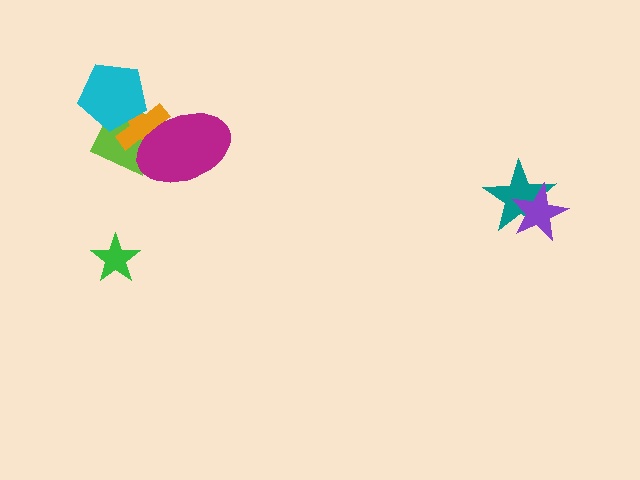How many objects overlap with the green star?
0 objects overlap with the green star.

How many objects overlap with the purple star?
1 object overlaps with the purple star.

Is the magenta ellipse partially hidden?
No, no other shape covers it.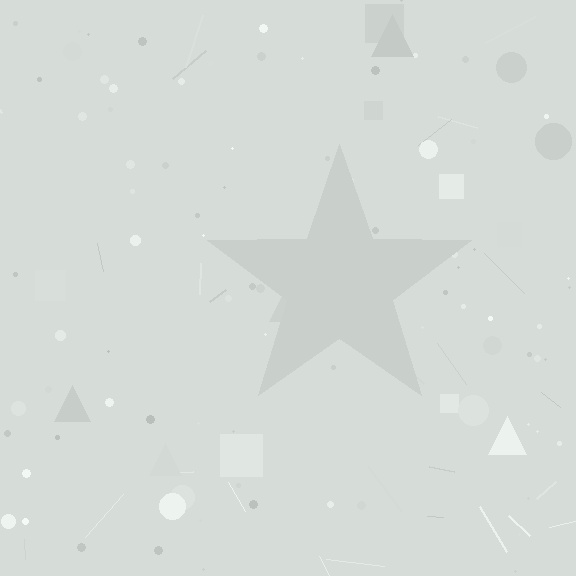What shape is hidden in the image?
A star is hidden in the image.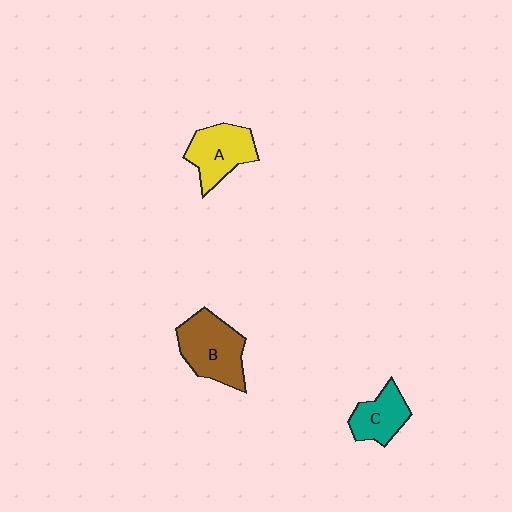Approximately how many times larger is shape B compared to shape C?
Approximately 1.6 times.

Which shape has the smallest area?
Shape C (teal).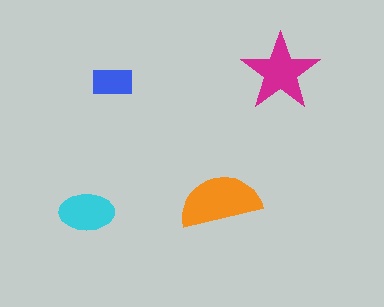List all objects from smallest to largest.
The blue rectangle, the cyan ellipse, the magenta star, the orange semicircle.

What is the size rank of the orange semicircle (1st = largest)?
1st.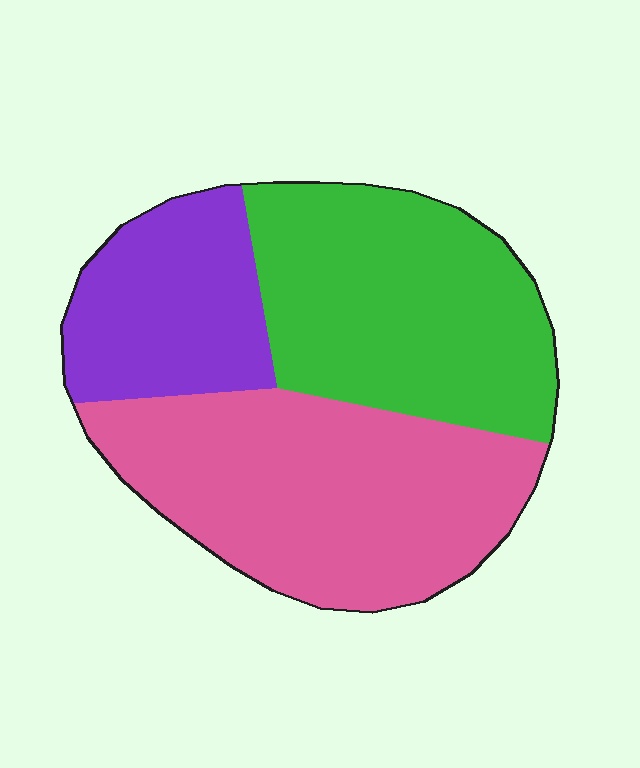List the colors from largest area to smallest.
From largest to smallest: pink, green, purple.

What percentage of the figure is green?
Green covers 37% of the figure.